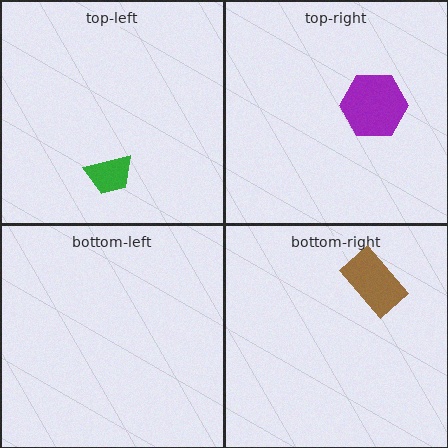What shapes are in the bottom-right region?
The brown rectangle.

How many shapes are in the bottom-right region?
1.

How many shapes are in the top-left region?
1.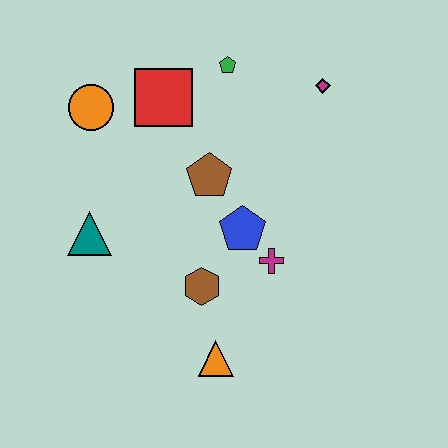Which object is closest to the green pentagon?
The red square is closest to the green pentagon.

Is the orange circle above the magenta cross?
Yes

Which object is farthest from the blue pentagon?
The orange circle is farthest from the blue pentagon.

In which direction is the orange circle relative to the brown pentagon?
The orange circle is to the left of the brown pentagon.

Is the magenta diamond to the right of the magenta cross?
Yes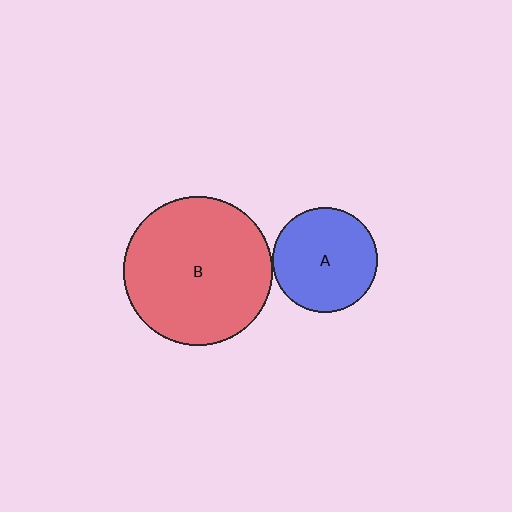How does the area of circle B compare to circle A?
Approximately 2.0 times.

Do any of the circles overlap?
No, none of the circles overlap.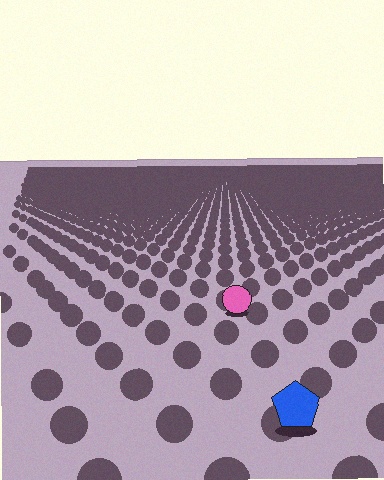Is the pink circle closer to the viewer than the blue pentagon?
No. The blue pentagon is closer — you can tell from the texture gradient: the ground texture is coarser near it.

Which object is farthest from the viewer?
The pink circle is farthest from the viewer. It appears smaller and the ground texture around it is denser.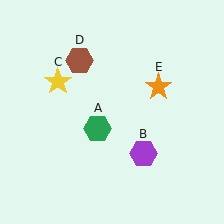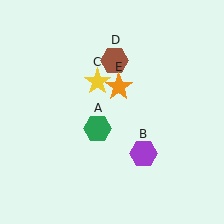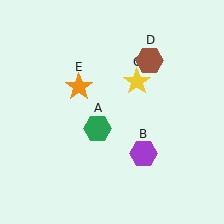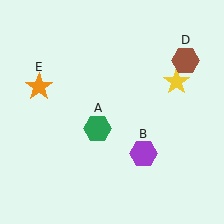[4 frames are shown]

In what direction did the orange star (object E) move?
The orange star (object E) moved left.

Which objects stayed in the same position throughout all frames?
Green hexagon (object A) and purple hexagon (object B) remained stationary.